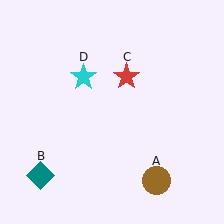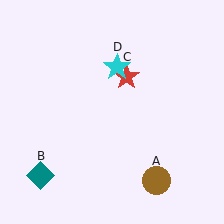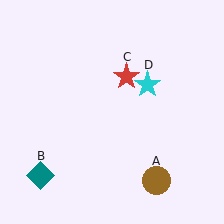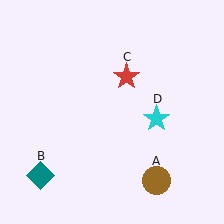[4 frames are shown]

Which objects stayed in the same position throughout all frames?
Brown circle (object A) and teal diamond (object B) and red star (object C) remained stationary.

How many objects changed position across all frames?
1 object changed position: cyan star (object D).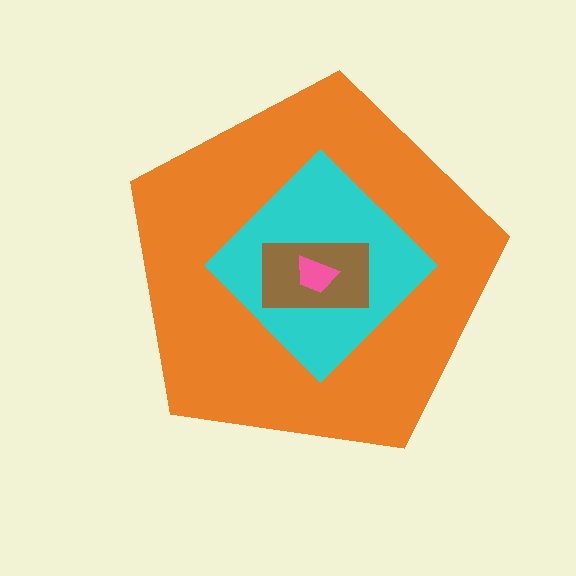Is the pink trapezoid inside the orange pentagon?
Yes.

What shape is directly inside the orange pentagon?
The cyan diamond.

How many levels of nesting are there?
4.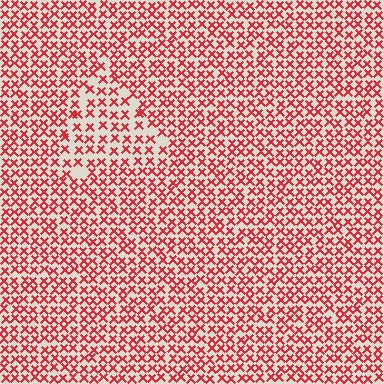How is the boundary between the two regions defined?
The boundary is defined by a change in element density (approximately 1.5x ratio). All elements are the same color, size, and shape.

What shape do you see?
I see a triangle.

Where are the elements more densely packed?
The elements are more densely packed outside the triangle boundary.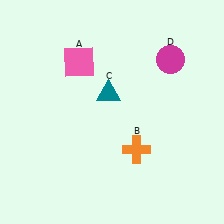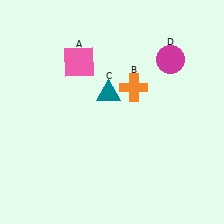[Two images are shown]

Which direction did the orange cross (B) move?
The orange cross (B) moved up.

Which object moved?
The orange cross (B) moved up.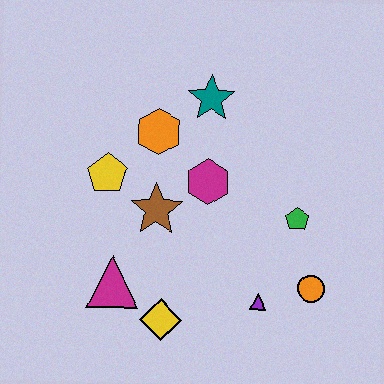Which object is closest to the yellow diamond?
The magenta triangle is closest to the yellow diamond.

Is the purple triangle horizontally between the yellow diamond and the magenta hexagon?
No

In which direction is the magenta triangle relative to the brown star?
The magenta triangle is below the brown star.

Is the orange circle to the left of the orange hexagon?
No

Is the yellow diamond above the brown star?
No